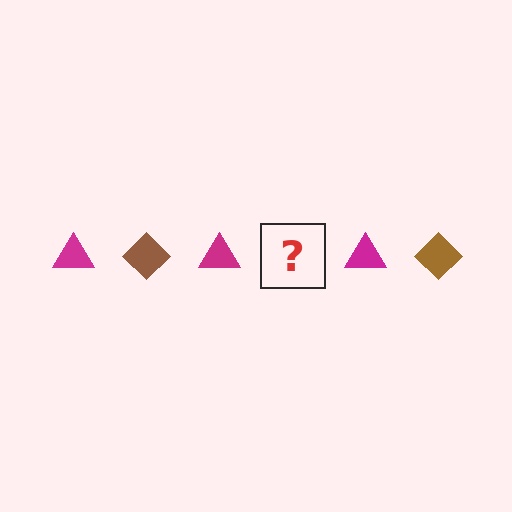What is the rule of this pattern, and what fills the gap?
The rule is that the pattern alternates between magenta triangle and brown diamond. The gap should be filled with a brown diamond.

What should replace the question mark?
The question mark should be replaced with a brown diamond.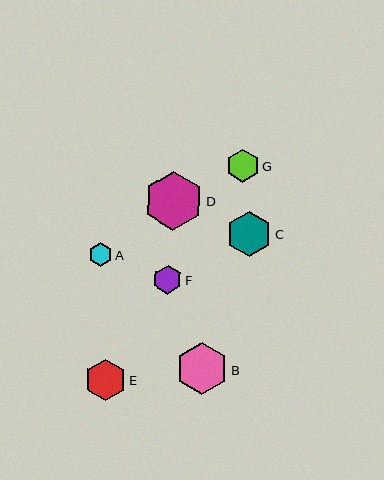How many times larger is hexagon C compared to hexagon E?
Hexagon C is approximately 1.1 times the size of hexagon E.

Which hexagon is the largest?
Hexagon D is the largest with a size of approximately 59 pixels.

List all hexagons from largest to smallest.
From largest to smallest: D, B, C, E, G, F, A.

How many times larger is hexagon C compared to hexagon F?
Hexagon C is approximately 1.6 times the size of hexagon F.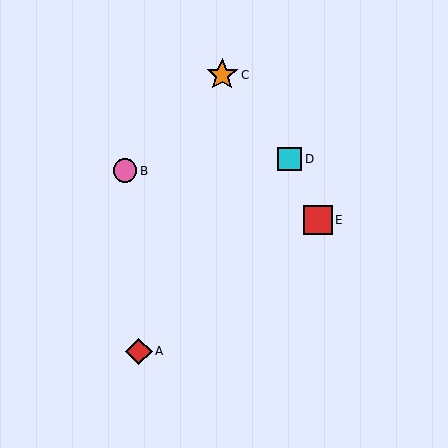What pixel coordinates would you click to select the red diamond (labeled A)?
Click at (139, 351) to select the red diamond A.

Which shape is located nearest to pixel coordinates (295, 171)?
The cyan square (labeled D) at (290, 159) is nearest to that location.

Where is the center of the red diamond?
The center of the red diamond is at (139, 351).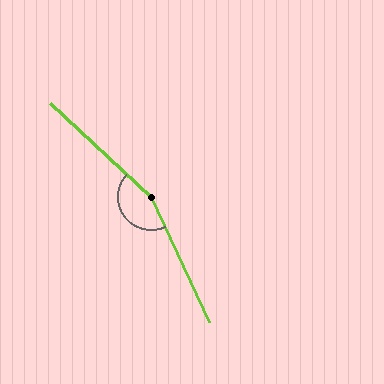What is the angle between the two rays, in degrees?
Approximately 158 degrees.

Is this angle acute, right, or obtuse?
It is obtuse.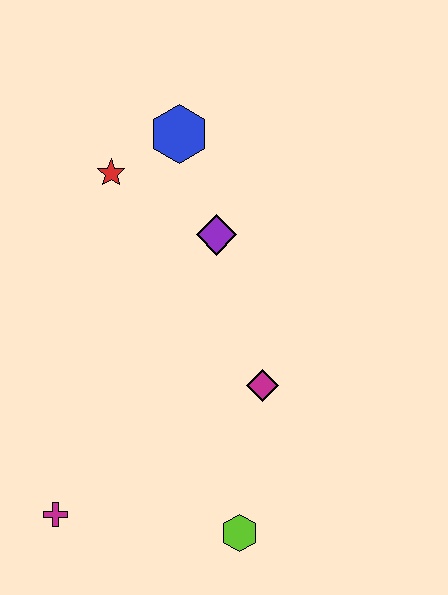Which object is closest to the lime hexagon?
The magenta diamond is closest to the lime hexagon.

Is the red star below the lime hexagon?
No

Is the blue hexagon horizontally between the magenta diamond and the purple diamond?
No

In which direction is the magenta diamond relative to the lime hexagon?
The magenta diamond is above the lime hexagon.